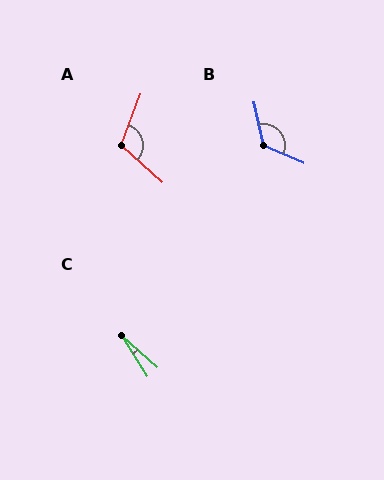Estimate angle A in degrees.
Approximately 111 degrees.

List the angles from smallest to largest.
C (16°), A (111°), B (126°).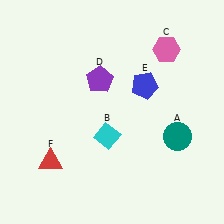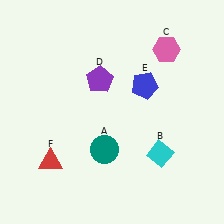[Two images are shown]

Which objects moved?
The objects that moved are: the teal circle (A), the cyan diamond (B).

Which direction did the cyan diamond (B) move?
The cyan diamond (B) moved right.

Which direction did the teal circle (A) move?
The teal circle (A) moved left.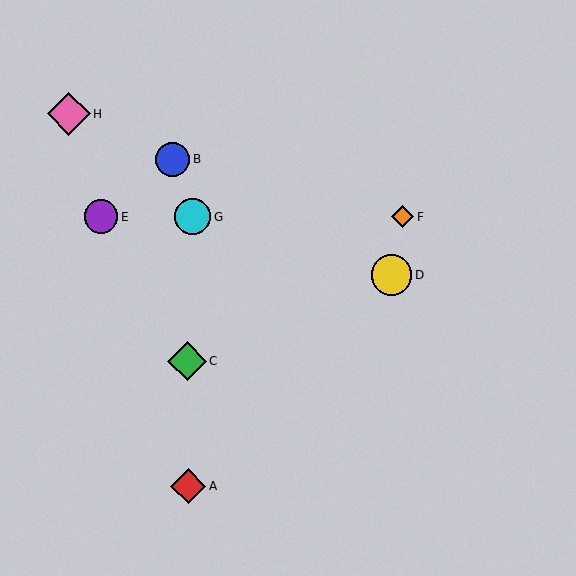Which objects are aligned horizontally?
Objects E, F, G are aligned horizontally.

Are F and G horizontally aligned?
Yes, both are at y≈217.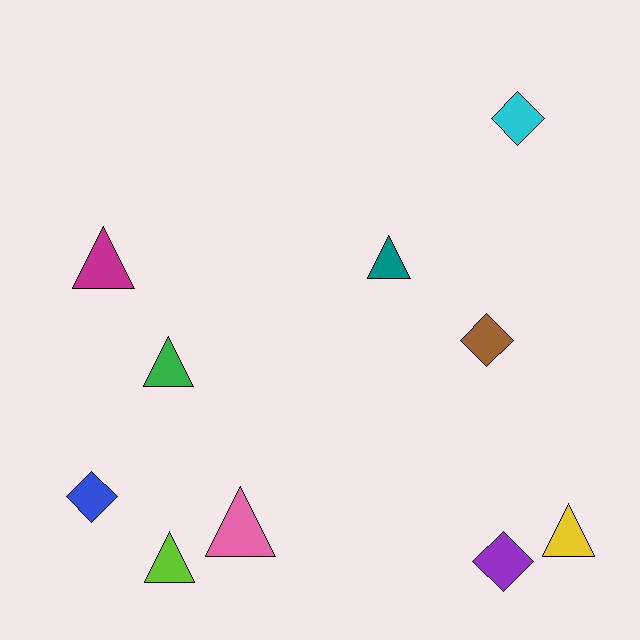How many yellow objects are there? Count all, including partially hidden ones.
There is 1 yellow object.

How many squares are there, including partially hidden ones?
There are no squares.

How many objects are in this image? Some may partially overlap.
There are 10 objects.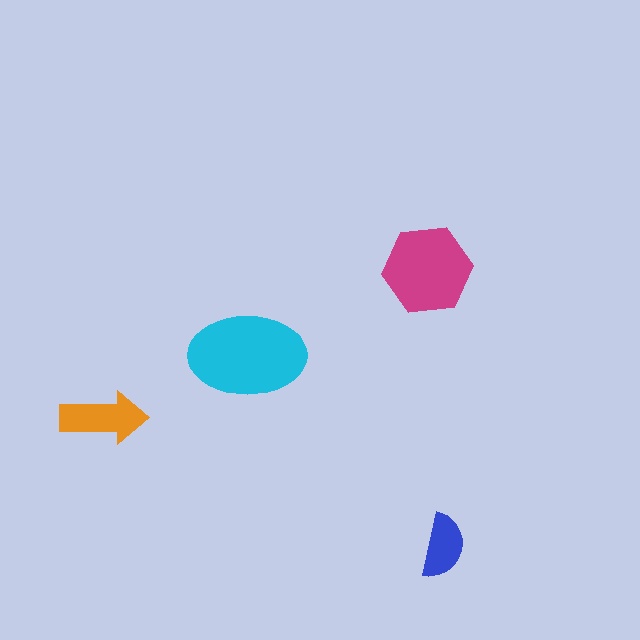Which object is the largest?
The cyan ellipse.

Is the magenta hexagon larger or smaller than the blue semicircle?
Larger.